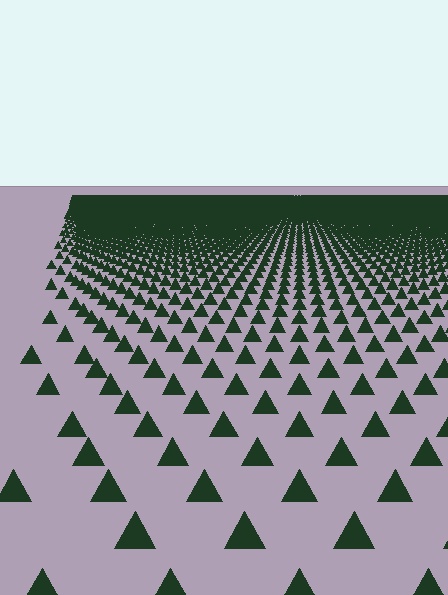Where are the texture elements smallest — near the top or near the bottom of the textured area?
Near the top.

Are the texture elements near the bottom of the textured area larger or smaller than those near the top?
Larger. Near the bottom, elements are closer to the viewer and appear at a bigger on-screen size.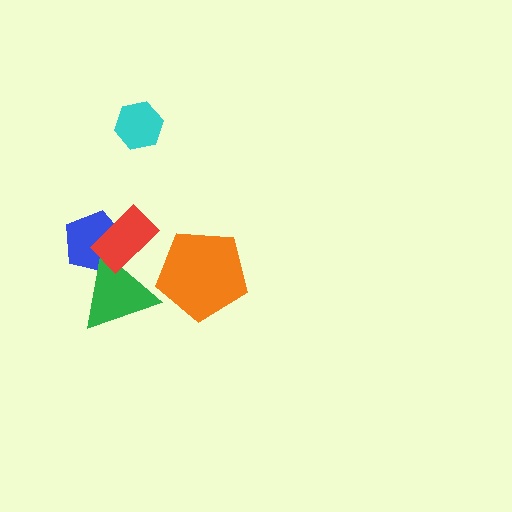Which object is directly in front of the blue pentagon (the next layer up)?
The green triangle is directly in front of the blue pentagon.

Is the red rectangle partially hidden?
No, no other shape covers it.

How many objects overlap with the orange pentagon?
0 objects overlap with the orange pentagon.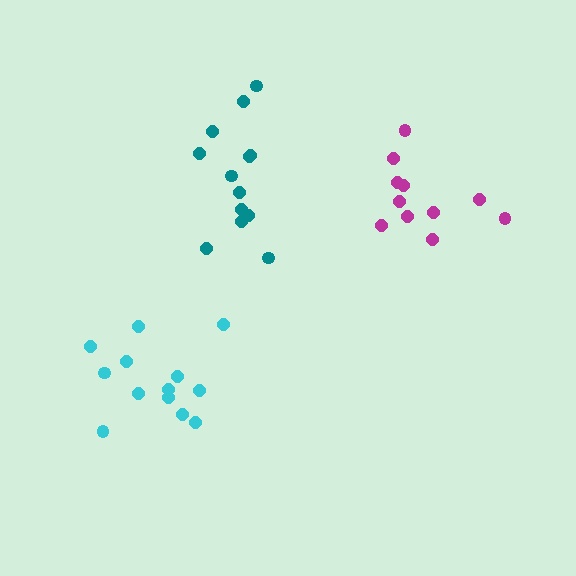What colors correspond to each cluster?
The clusters are colored: magenta, cyan, teal.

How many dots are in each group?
Group 1: 11 dots, Group 2: 13 dots, Group 3: 13 dots (37 total).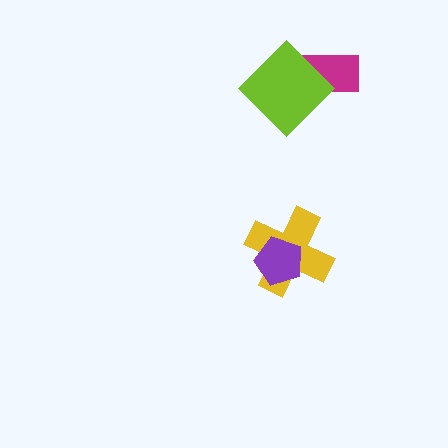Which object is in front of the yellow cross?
The purple pentagon is in front of the yellow cross.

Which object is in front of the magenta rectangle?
The lime diamond is in front of the magenta rectangle.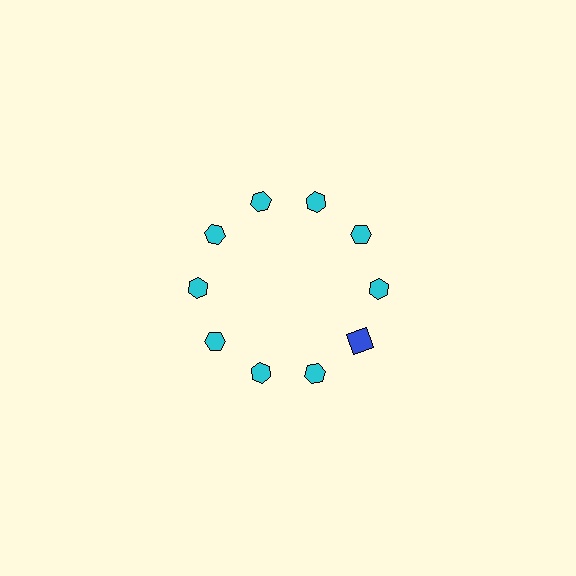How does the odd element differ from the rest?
It differs in both color (blue instead of cyan) and shape (square instead of hexagon).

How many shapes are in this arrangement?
There are 10 shapes arranged in a ring pattern.